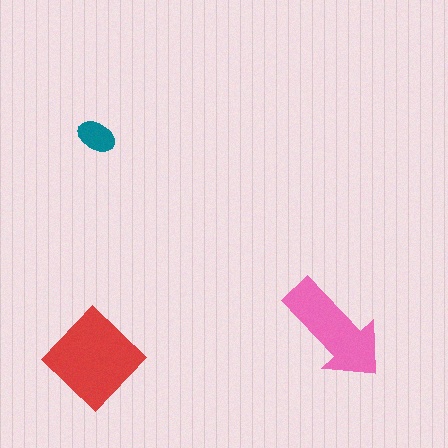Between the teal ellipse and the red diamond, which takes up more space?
The red diamond.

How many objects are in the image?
There are 3 objects in the image.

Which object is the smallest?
The teal ellipse.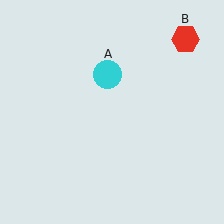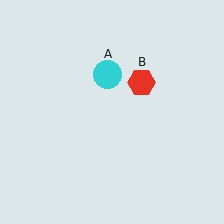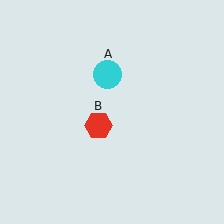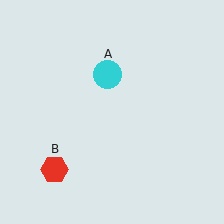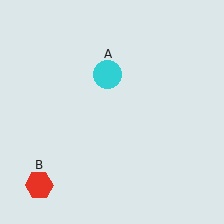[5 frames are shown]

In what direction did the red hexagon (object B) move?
The red hexagon (object B) moved down and to the left.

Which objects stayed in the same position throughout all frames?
Cyan circle (object A) remained stationary.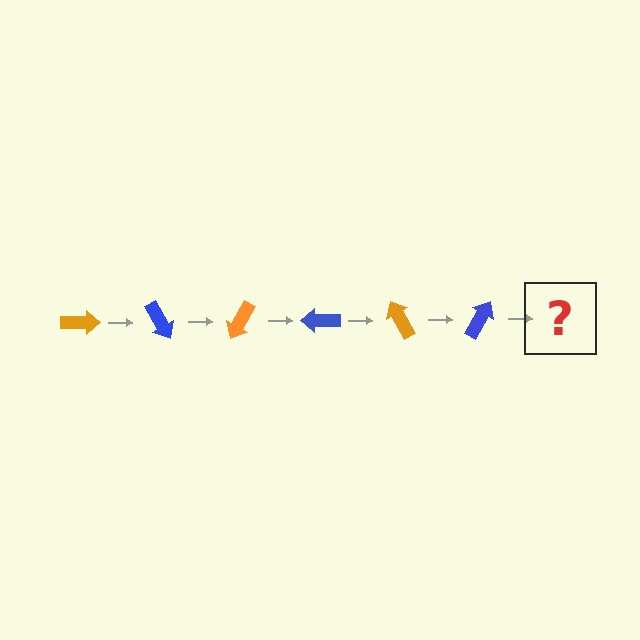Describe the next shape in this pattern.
It should be an orange arrow, rotated 360 degrees from the start.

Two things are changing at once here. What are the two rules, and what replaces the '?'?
The two rules are that it rotates 60 degrees each step and the color cycles through orange and blue. The '?' should be an orange arrow, rotated 360 degrees from the start.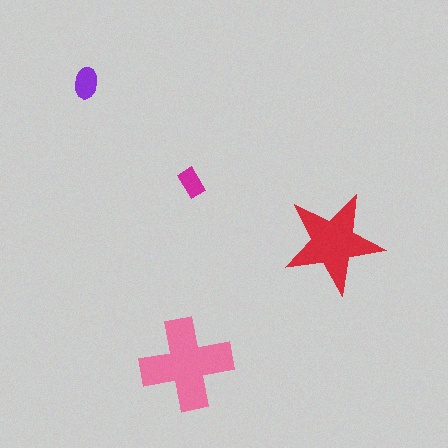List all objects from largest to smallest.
The pink cross, the red star, the purple ellipse, the magenta rectangle.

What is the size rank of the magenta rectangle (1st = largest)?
4th.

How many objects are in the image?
There are 4 objects in the image.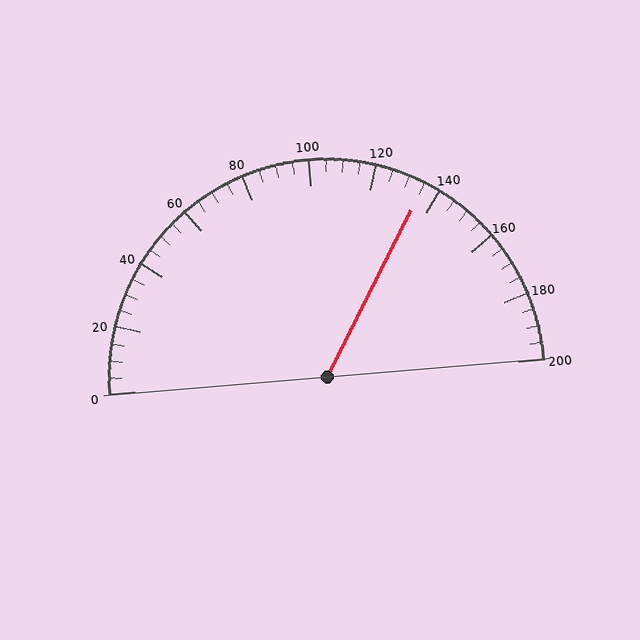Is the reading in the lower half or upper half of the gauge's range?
The reading is in the upper half of the range (0 to 200).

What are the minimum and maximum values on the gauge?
The gauge ranges from 0 to 200.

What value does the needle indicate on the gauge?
The needle indicates approximately 135.